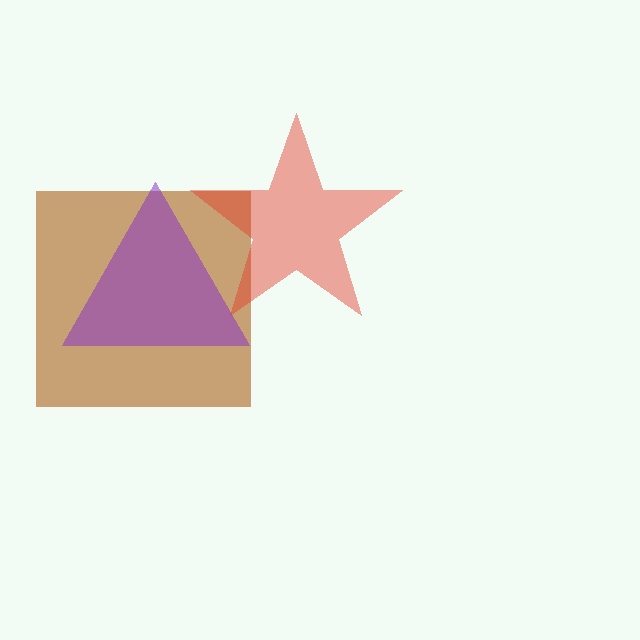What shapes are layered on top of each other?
The layered shapes are: a brown square, a purple triangle, a red star.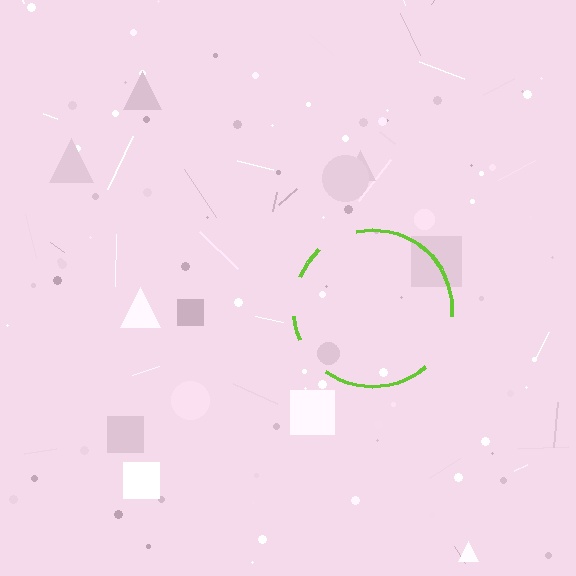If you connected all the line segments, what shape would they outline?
They would outline a circle.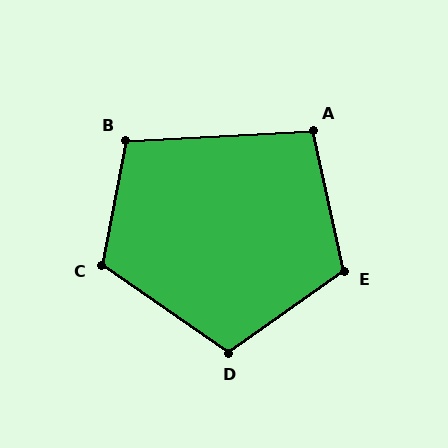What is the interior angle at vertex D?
Approximately 110 degrees (obtuse).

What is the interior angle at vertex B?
Approximately 104 degrees (obtuse).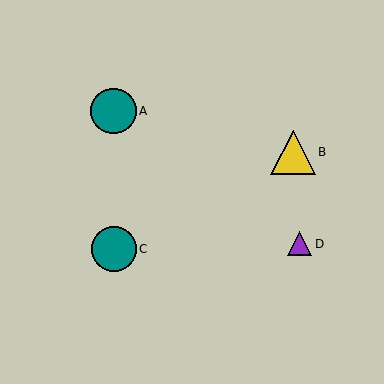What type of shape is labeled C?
Shape C is a teal circle.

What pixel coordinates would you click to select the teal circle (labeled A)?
Click at (114, 111) to select the teal circle A.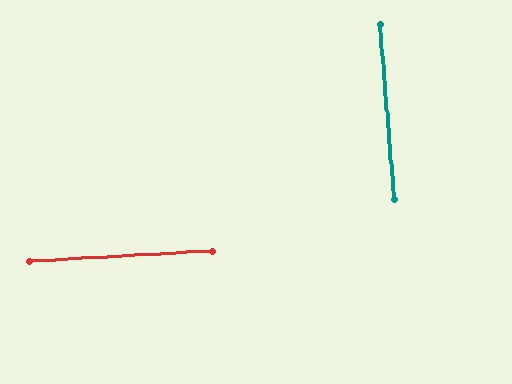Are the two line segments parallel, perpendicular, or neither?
Perpendicular — they meet at approximately 89°.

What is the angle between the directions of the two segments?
Approximately 89 degrees.